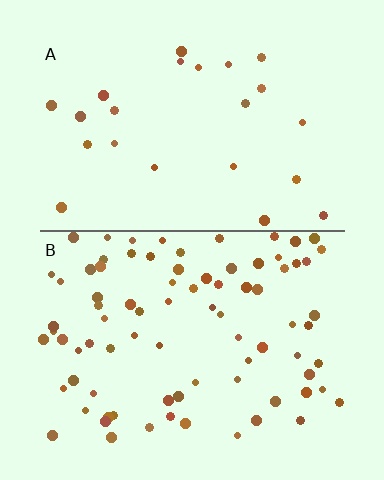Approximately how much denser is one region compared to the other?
Approximately 3.6× — region B over region A.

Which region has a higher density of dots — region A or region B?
B (the bottom).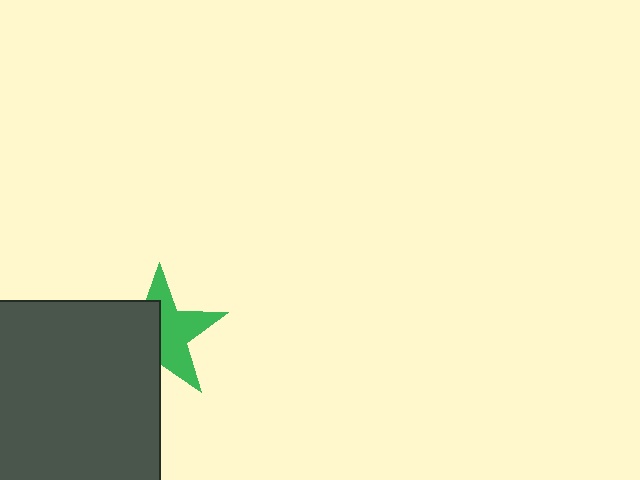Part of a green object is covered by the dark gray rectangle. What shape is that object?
It is a star.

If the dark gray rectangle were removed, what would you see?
You would see the complete green star.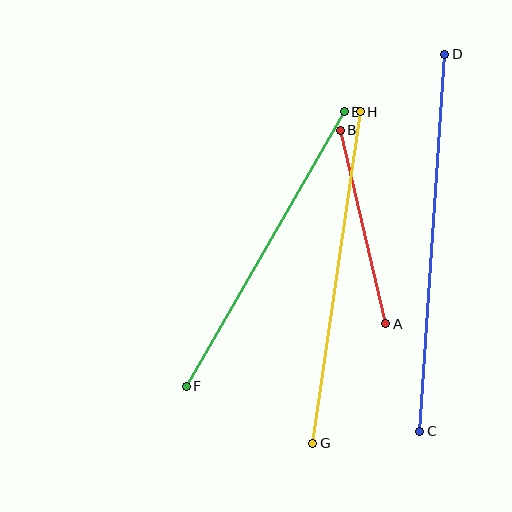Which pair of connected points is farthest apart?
Points C and D are farthest apart.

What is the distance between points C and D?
The distance is approximately 378 pixels.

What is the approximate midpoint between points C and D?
The midpoint is at approximately (432, 243) pixels.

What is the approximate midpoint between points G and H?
The midpoint is at approximately (337, 278) pixels.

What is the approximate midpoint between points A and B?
The midpoint is at approximately (363, 227) pixels.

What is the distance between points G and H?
The distance is approximately 335 pixels.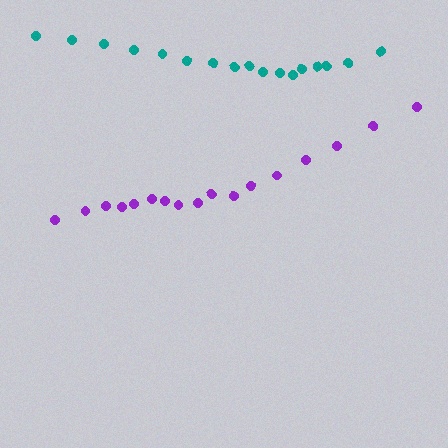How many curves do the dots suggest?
There are 2 distinct paths.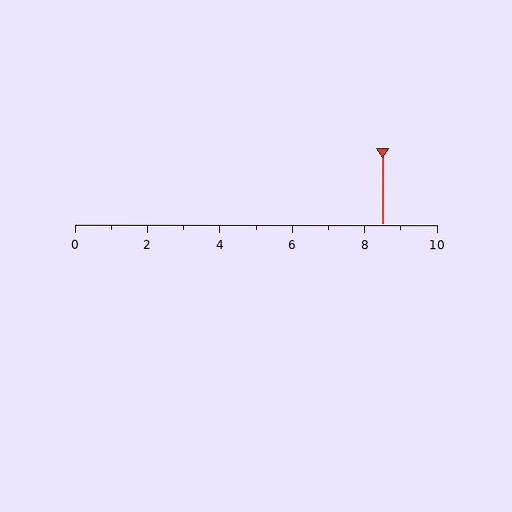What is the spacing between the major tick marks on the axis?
The major ticks are spaced 2 apart.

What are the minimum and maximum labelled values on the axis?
The axis runs from 0 to 10.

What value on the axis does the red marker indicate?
The marker indicates approximately 8.5.